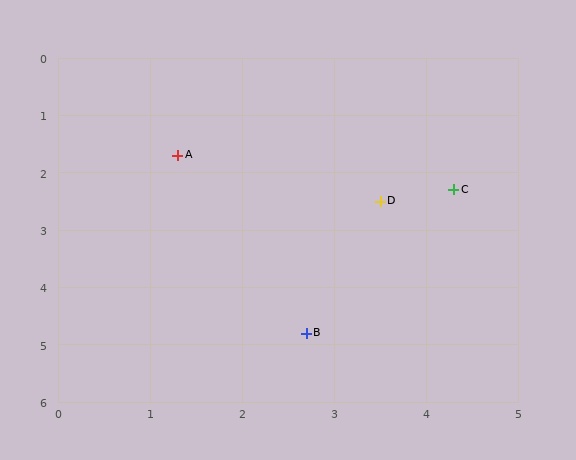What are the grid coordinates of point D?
Point D is at approximately (3.5, 2.5).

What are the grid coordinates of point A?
Point A is at approximately (1.3, 1.7).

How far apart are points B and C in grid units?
Points B and C are about 3.0 grid units apart.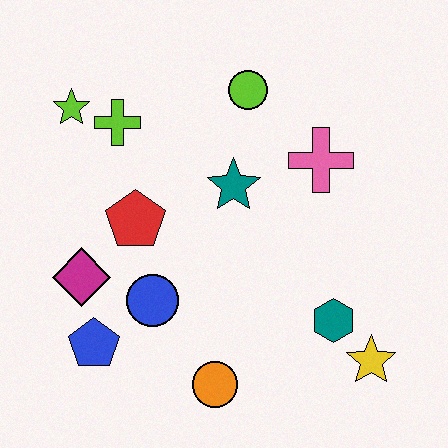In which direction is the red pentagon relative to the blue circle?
The red pentagon is above the blue circle.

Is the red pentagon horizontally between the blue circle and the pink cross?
No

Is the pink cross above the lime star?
No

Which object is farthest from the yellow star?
The lime star is farthest from the yellow star.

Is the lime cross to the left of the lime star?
No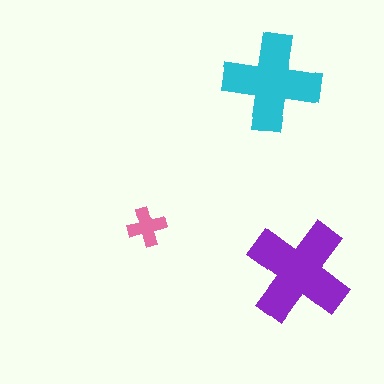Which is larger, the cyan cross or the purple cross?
The purple one.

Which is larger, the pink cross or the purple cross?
The purple one.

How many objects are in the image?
There are 3 objects in the image.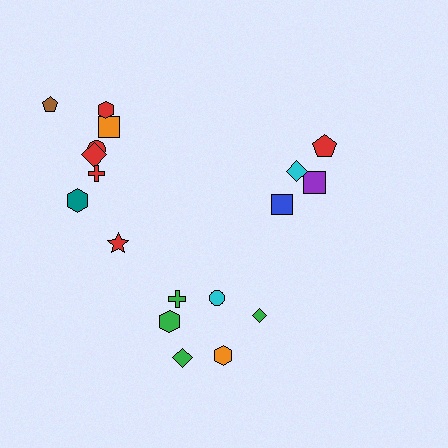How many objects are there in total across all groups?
There are 18 objects.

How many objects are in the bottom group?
There are 6 objects.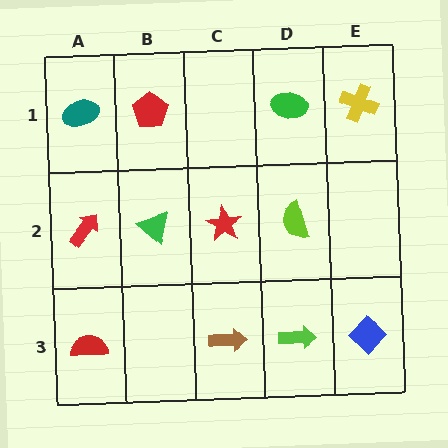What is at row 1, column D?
A green ellipse.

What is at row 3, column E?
A blue diamond.